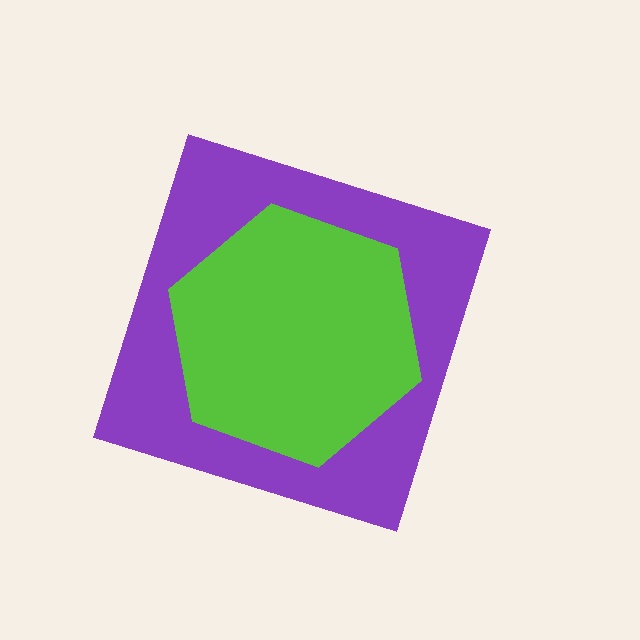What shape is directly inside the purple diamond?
The lime hexagon.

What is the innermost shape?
The lime hexagon.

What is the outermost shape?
The purple diamond.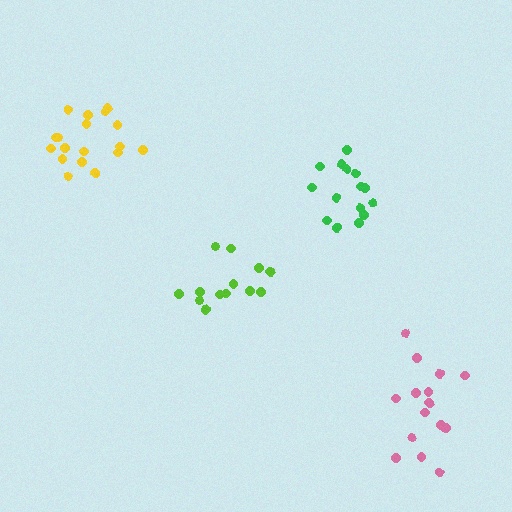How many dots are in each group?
Group 1: 13 dots, Group 2: 18 dots, Group 3: 15 dots, Group 4: 15 dots (61 total).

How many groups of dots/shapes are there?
There are 4 groups.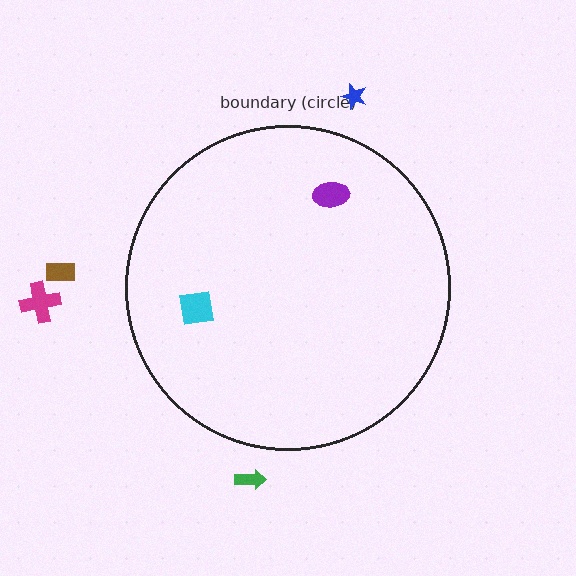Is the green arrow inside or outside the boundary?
Outside.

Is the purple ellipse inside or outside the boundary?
Inside.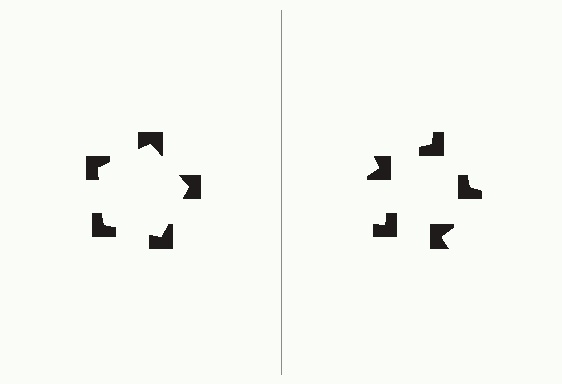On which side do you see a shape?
An illusory pentagon appears on the left side. On the right side the wedge cuts are rotated, so no coherent shape forms.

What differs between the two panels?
The notched squares are positioned identically on both sides; only the wedge orientations differ. On the left they align to a pentagon; on the right they are misaligned.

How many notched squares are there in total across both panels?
10 — 5 on each side.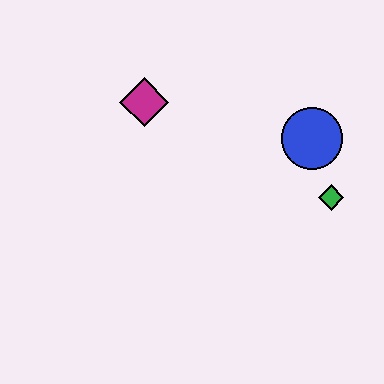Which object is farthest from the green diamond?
The magenta diamond is farthest from the green diamond.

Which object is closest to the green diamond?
The blue circle is closest to the green diamond.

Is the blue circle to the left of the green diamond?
Yes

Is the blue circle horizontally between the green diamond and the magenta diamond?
Yes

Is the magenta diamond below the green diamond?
No